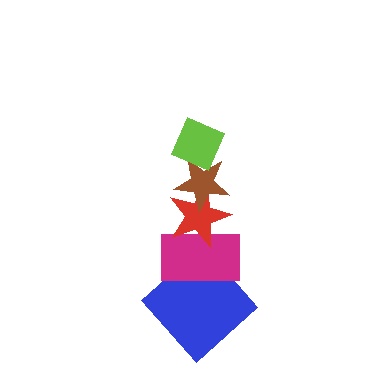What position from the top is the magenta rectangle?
The magenta rectangle is 4th from the top.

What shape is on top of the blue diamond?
The magenta rectangle is on top of the blue diamond.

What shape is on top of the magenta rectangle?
The red star is on top of the magenta rectangle.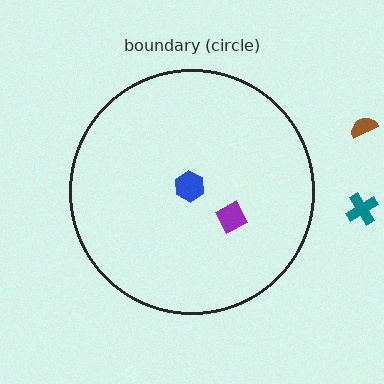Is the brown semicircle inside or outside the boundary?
Outside.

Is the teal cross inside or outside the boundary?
Outside.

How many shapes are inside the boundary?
2 inside, 2 outside.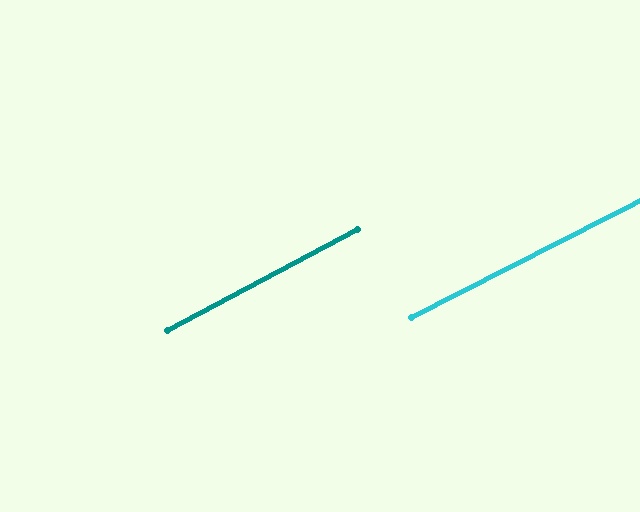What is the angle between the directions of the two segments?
Approximately 1 degree.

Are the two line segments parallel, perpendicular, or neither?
Parallel — their directions differ by only 0.8°.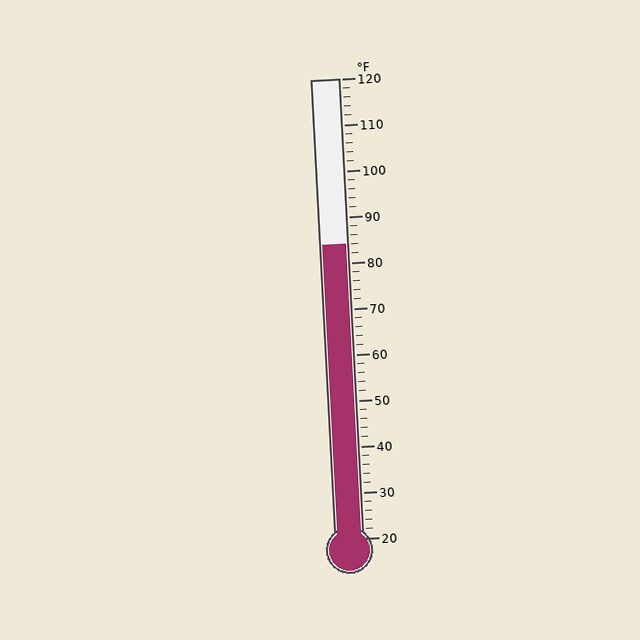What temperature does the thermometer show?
The thermometer shows approximately 84°F.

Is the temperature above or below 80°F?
The temperature is above 80°F.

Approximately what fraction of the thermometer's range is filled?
The thermometer is filled to approximately 65% of its range.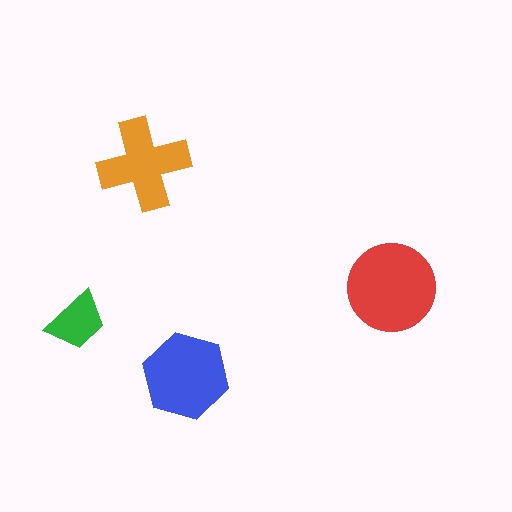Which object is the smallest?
The green trapezoid.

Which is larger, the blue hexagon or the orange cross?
The blue hexagon.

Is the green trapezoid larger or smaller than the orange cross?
Smaller.